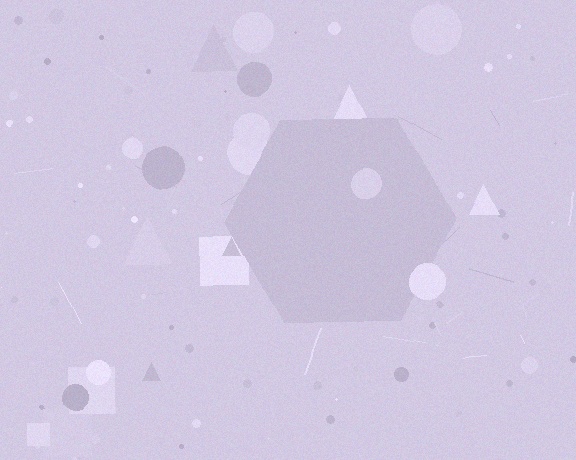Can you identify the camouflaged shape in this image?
The camouflaged shape is a hexagon.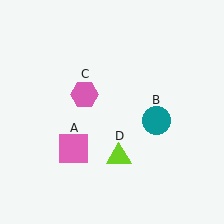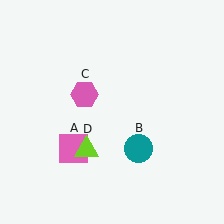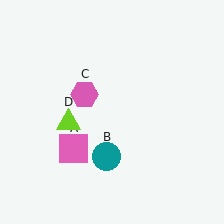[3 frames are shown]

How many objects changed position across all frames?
2 objects changed position: teal circle (object B), lime triangle (object D).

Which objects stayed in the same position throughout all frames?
Pink square (object A) and pink hexagon (object C) remained stationary.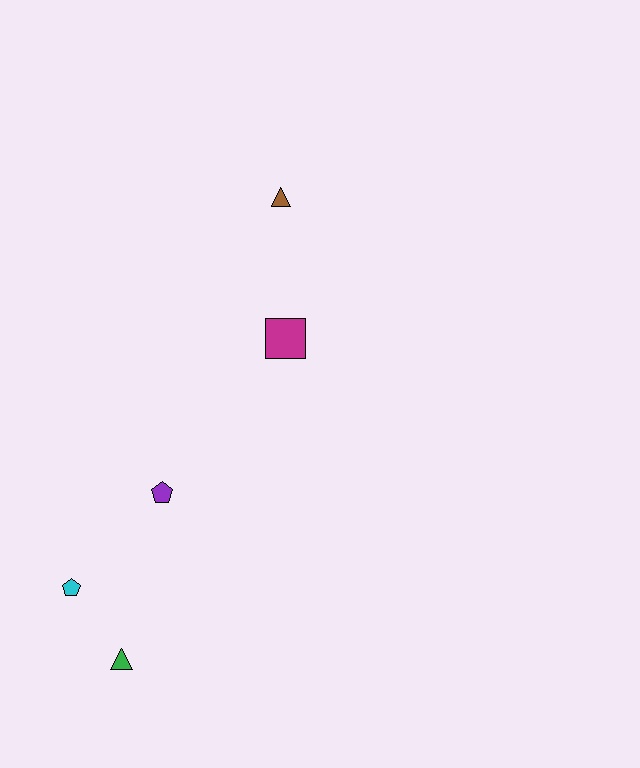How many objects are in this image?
There are 5 objects.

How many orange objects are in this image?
There are no orange objects.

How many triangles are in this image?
There are 2 triangles.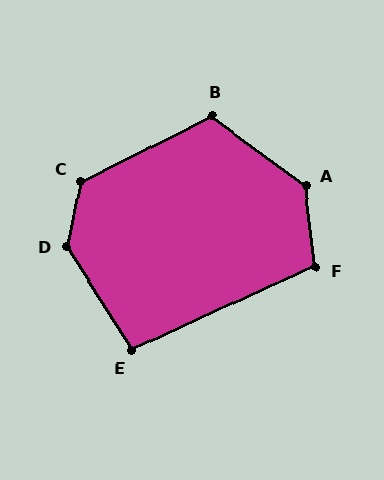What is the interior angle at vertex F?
Approximately 108 degrees (obtuse).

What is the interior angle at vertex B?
Approximately 117 degrees (obtuse).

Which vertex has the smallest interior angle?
E, at approximately 98 degrees.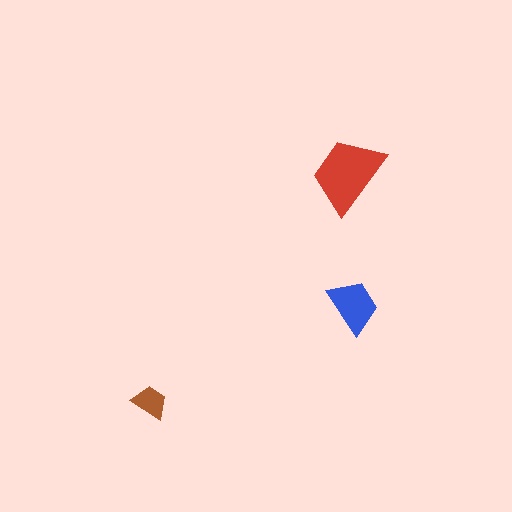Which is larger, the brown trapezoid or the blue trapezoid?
The blue one.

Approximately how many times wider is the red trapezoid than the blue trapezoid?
About 1.5 times wider.